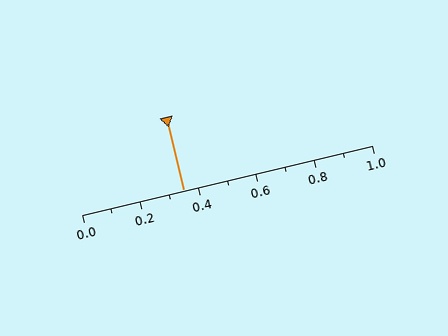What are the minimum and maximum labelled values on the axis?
The axis runs from 0.0 to 1.0.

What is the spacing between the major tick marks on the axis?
The major ticks are spaced 0.2 apart.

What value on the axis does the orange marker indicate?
The marker indicates approximately 0.35.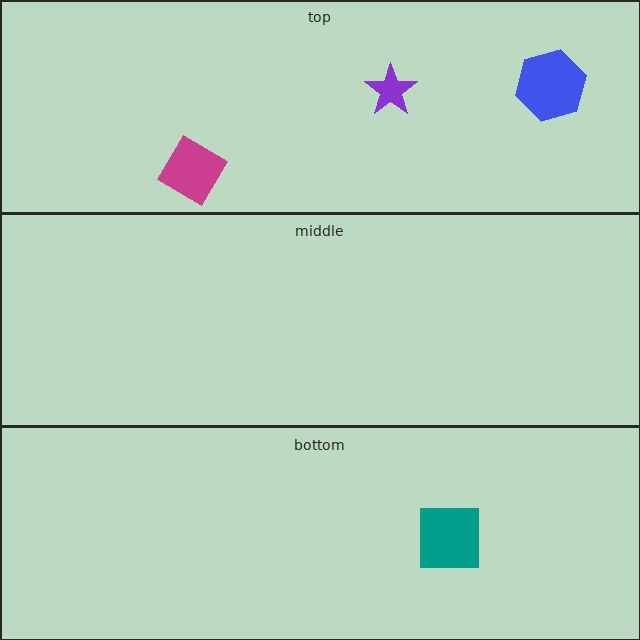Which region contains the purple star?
The top region.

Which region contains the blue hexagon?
The top region.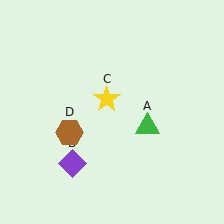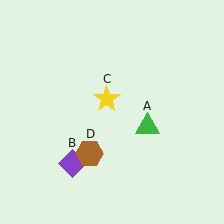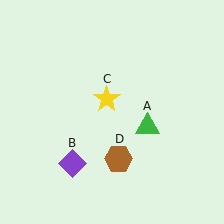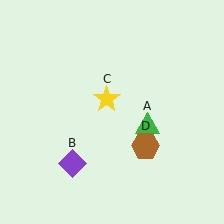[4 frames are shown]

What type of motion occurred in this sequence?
The brown hexagon (object D) rotated counterclockwise around the center of the scene.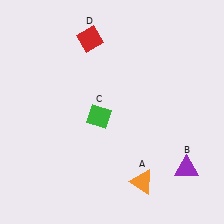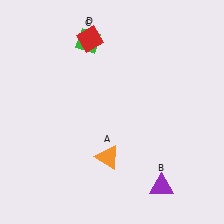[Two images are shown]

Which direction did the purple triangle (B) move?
The purple triangle (B) moved left.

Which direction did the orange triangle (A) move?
The orange triangle (A) moved left.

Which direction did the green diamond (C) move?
The green diamond (C) moved up.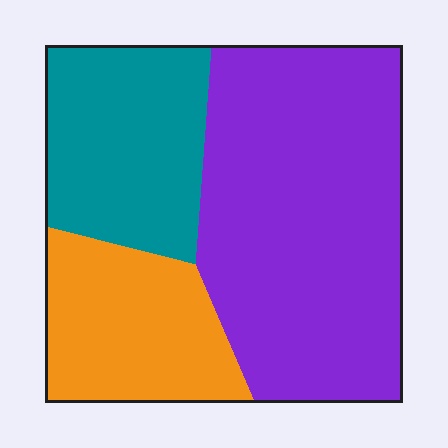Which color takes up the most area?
Purple, at roughly 55%.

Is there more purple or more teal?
Purple.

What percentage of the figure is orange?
Orange covers roughly 20% of the figure.